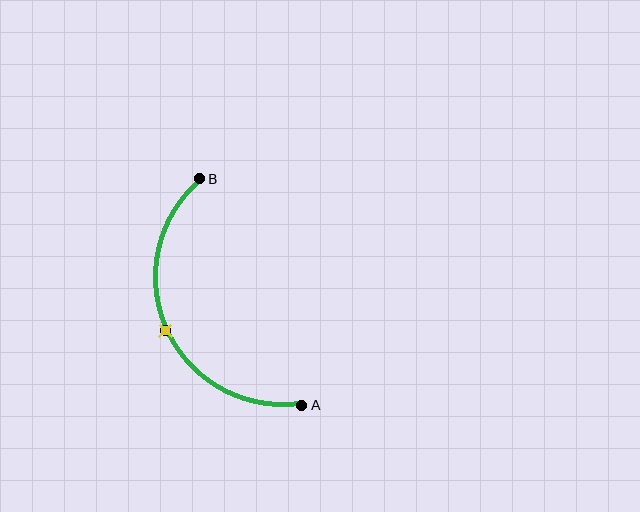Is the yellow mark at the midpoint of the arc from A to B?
Yes. The yellow mark lies on the arc at equal arc-length from both A and B — it is the arc midpoint.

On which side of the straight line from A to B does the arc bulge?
The arc bulges to the left of the straight line connecting A and B.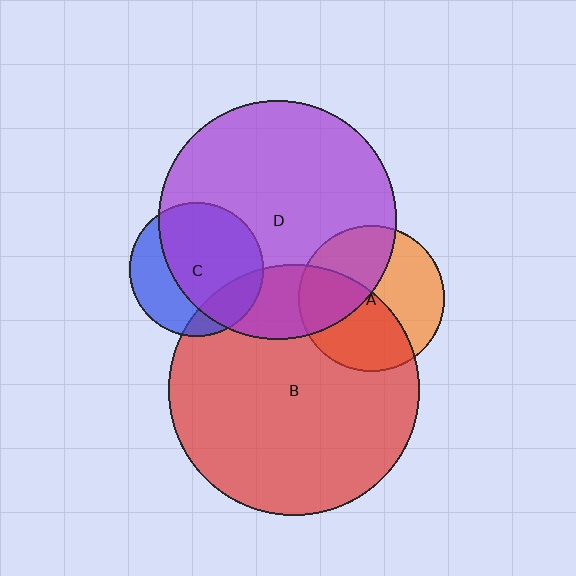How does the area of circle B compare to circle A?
Approximately 2.9 times.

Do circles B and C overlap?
Yes.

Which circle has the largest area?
Circle B (red).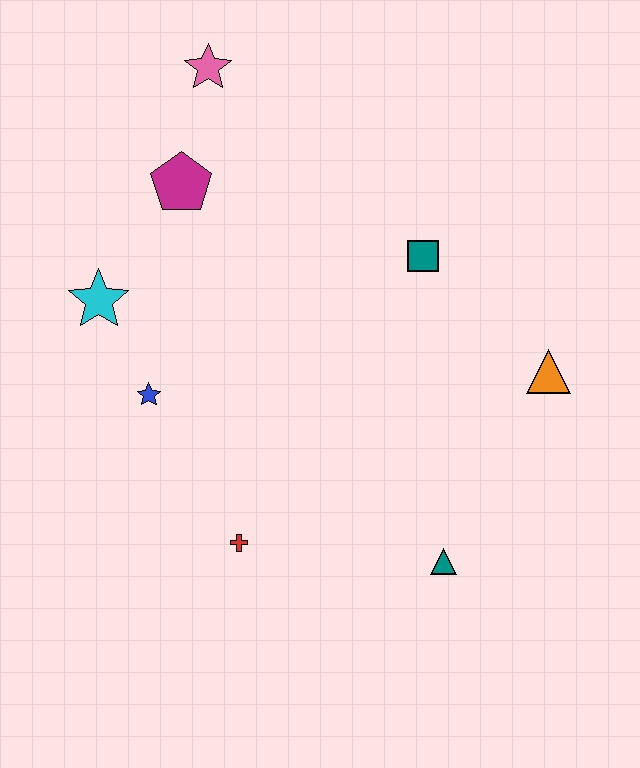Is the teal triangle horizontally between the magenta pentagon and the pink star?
No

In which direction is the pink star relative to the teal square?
The pink star is to the left of the teal square.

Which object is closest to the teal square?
The orange triangle is closest to the teal square.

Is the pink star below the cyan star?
No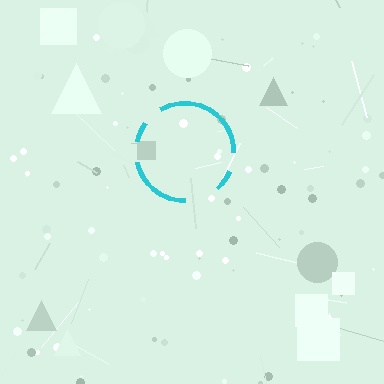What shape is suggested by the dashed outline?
The dashed outline suggests a circle.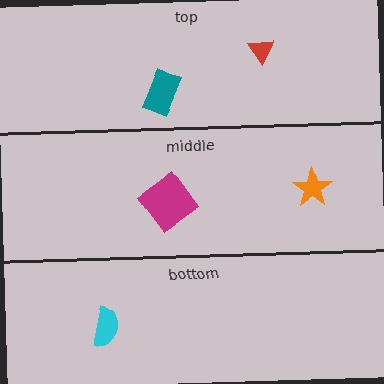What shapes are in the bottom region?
The cyan semicircle.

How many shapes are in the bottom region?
1.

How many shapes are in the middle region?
2.